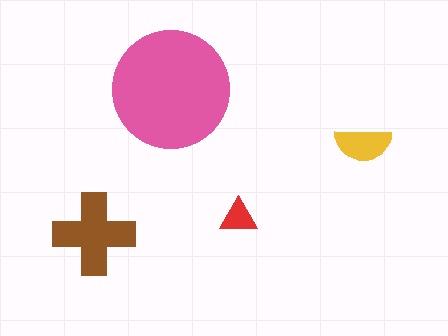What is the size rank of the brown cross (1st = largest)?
2nd.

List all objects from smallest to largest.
The red triangle, the yellow semicircle, the brown cross, the pink circle.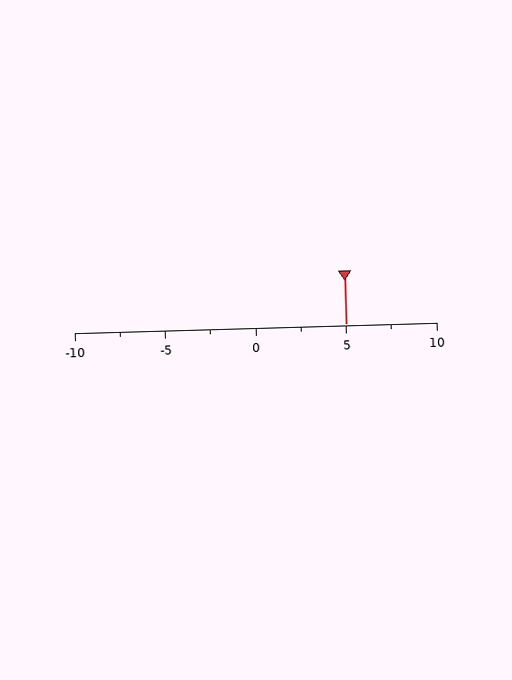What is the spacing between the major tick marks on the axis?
The major ticks are spaced 5 apart.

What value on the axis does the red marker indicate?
The marker indicates approximately 5.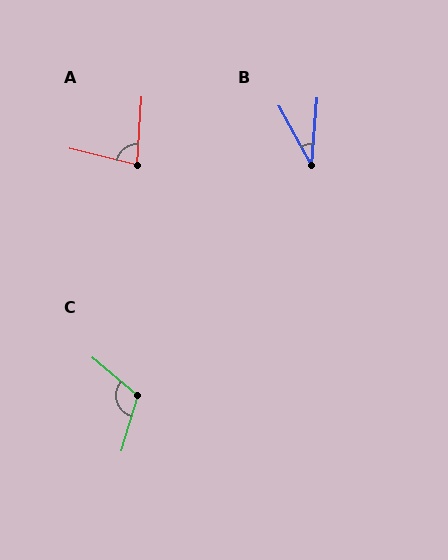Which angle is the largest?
C, at approximately 114 degrees.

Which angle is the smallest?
B, at approximately 33 degrees.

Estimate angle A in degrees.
Approximately 80 degrees.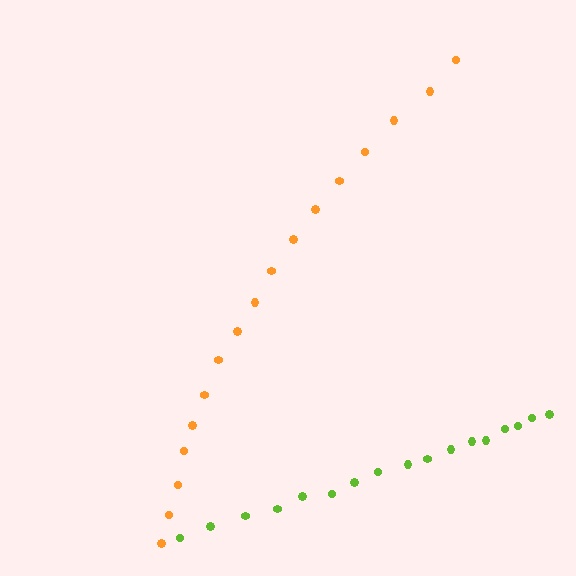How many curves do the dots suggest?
There are 2 distinct paths.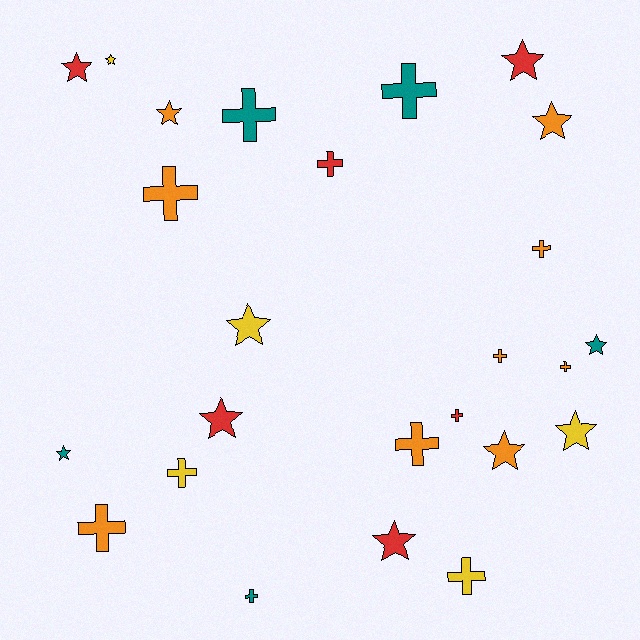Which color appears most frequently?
Orange, with 9 objects.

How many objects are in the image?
There are 25 objects.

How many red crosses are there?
There are 2 red crosses.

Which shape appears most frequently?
Cross, with 13 objects.